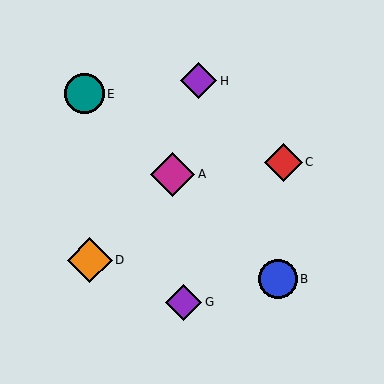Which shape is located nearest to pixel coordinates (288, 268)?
The blue circle (labeled B) at (278, 279) is nearest to that location.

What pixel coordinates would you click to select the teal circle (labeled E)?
Click at (84, 94) to select the teal circle E.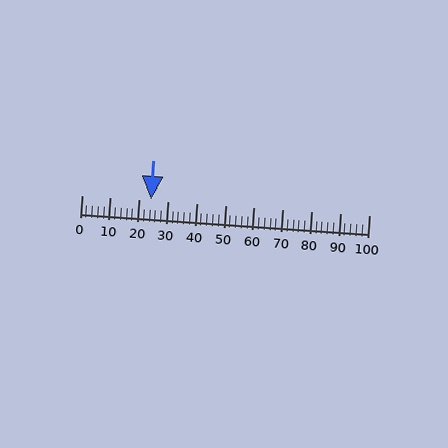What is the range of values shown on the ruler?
The ruler shows values from 0 to 100.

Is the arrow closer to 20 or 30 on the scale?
The arrow is closer to 20.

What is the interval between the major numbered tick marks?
The major tick marks are spaced 10 units apart.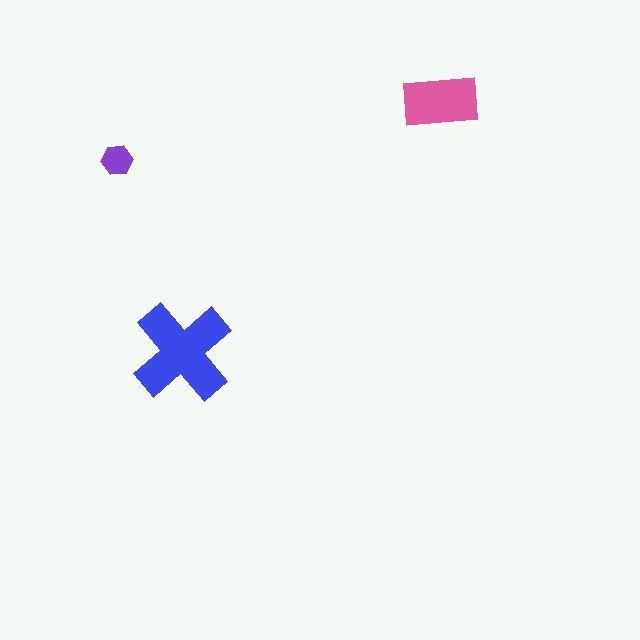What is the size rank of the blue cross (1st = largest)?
1st.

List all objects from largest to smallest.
The blue cross, the pink rectangle, the purple hexagon.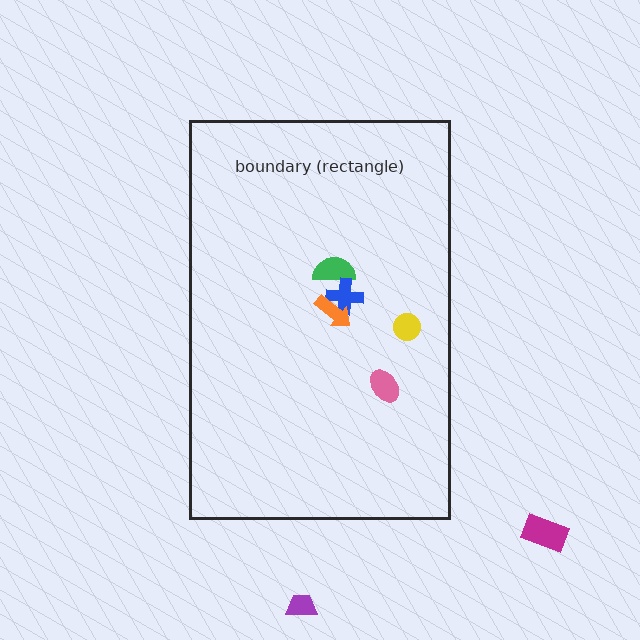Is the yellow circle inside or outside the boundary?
Inside.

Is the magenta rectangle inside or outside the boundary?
Outside.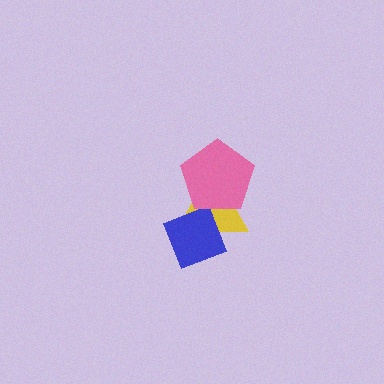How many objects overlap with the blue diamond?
2 objects overlap with the blue diamond.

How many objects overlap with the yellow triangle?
2 objects overlap with the yellow triangle.